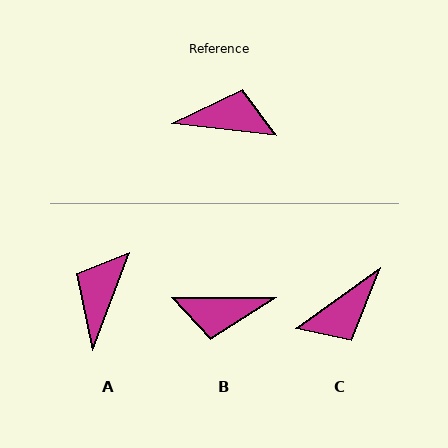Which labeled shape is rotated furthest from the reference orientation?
B, about 173 degrees away.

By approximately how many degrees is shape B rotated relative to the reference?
Approximately 173 degrees clockwise.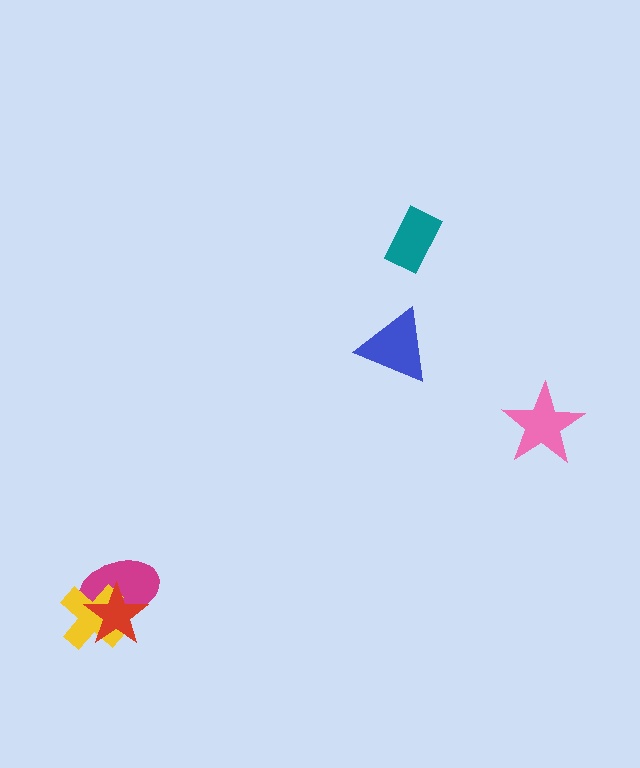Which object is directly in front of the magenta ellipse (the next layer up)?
The yellow cross is directly in front of the magenta ellipse.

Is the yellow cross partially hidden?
Yes, it is partially covered by another shape.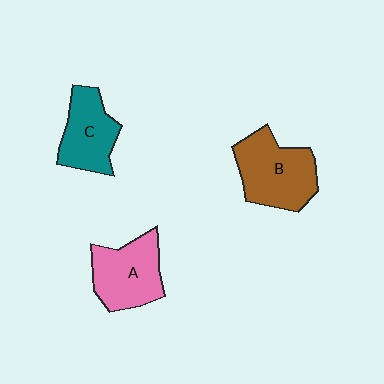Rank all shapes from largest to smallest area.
From largest to smallest: B (brown), A (pink), C (teal).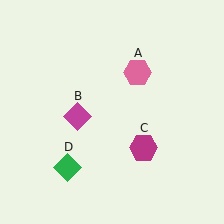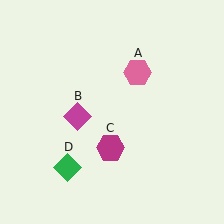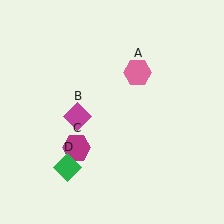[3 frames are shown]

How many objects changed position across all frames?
1 object changed position: magenta hexagon (object C).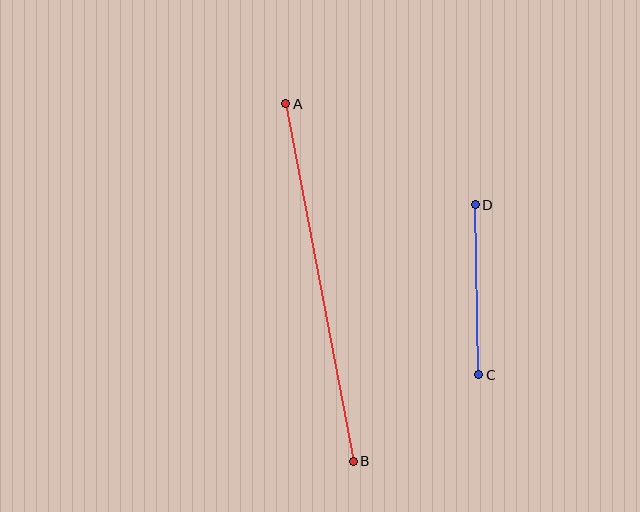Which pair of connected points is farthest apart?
Points A and B are farthest apart.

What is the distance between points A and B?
The distance is approximately 364 pixels.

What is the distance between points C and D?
The distance is approximately 170 pixels.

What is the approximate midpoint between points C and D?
The midpoint is at approximately (477, 290) pixels.